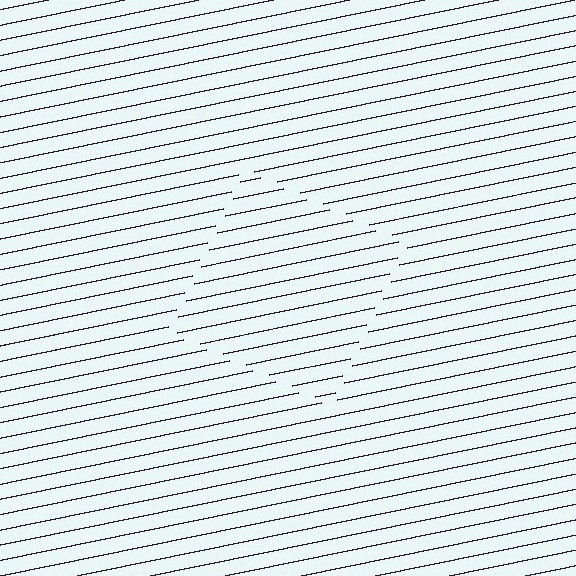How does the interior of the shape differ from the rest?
The interior of the shape contains the same grating, shifted by half a period — the contour is defined by the phase discontinuity where line-ends from the inner and outer gratings abut.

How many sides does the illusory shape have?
4 sides — the line-ends trace a square.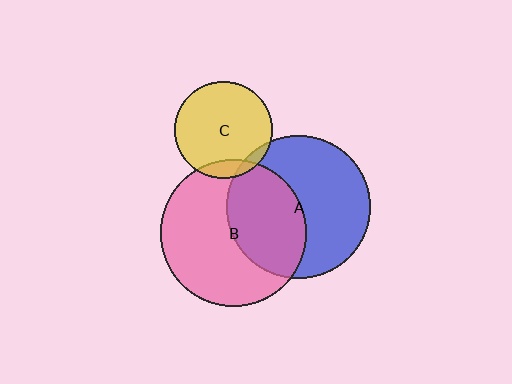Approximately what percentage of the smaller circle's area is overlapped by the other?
Approximately 40%.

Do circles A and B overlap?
Yes.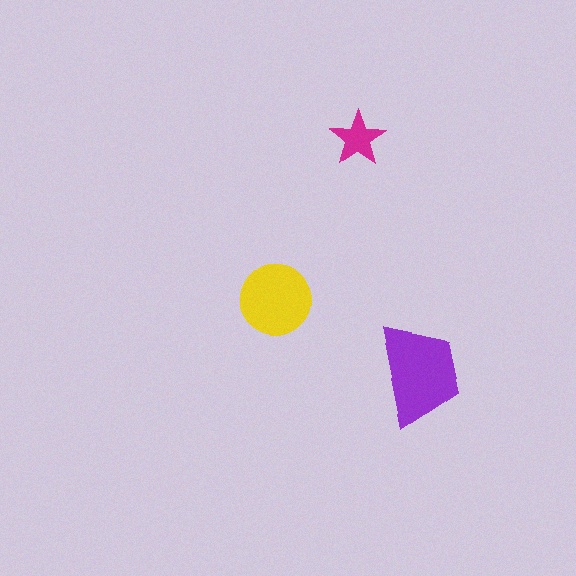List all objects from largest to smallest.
The purple trapezoid, the yellow circle, the magenta star.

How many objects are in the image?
There are 3 objects in the image.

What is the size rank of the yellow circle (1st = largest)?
2nd.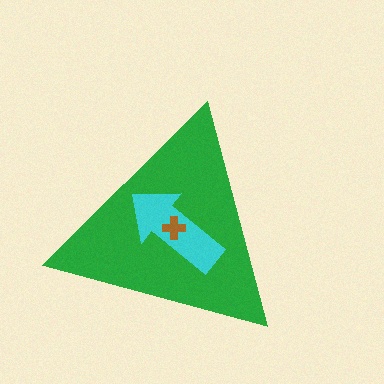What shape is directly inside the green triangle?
The cyan arrow.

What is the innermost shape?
The brown cross.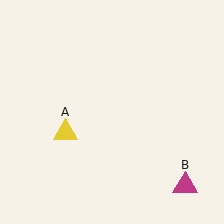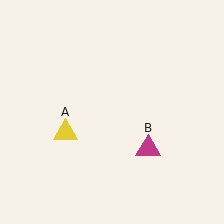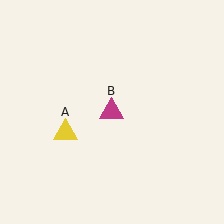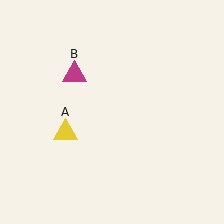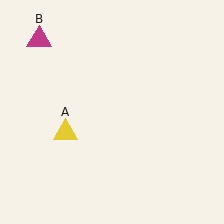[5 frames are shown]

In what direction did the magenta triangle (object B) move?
The magenta triangle (object B) moved up and to the left.